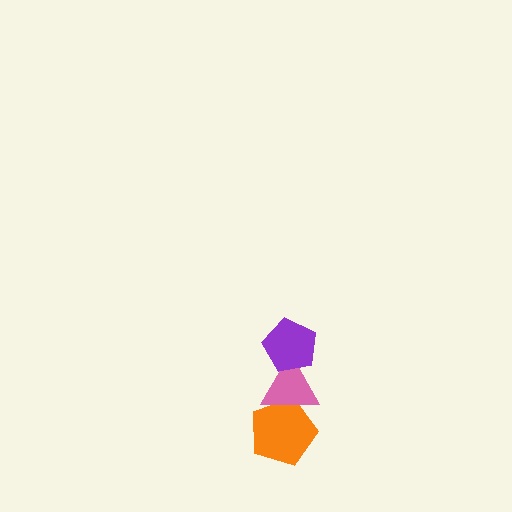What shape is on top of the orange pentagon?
The pink triangle is on top of the orange pentagon.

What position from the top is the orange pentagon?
The orange pentagon is 3rd from the top.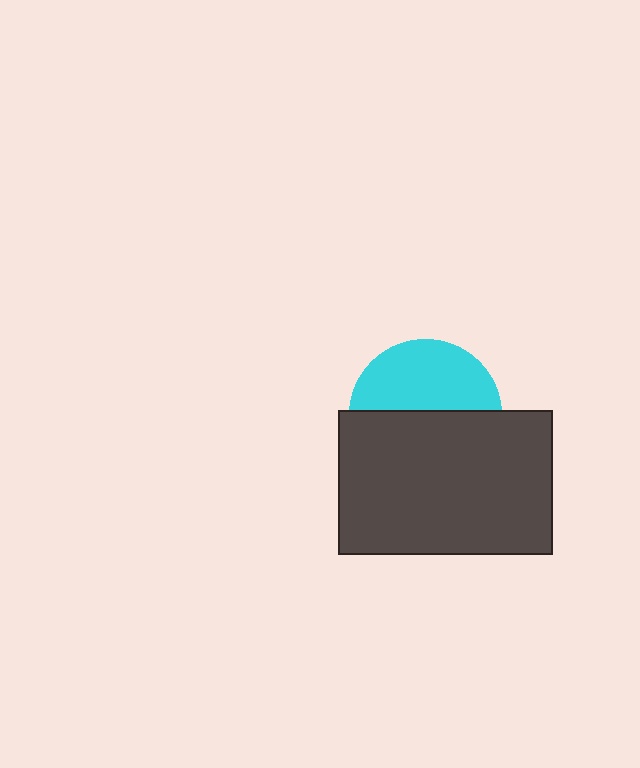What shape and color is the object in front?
The object in front is a dark gray rectangle.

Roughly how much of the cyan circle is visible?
About half of it is visible (roughly 45%).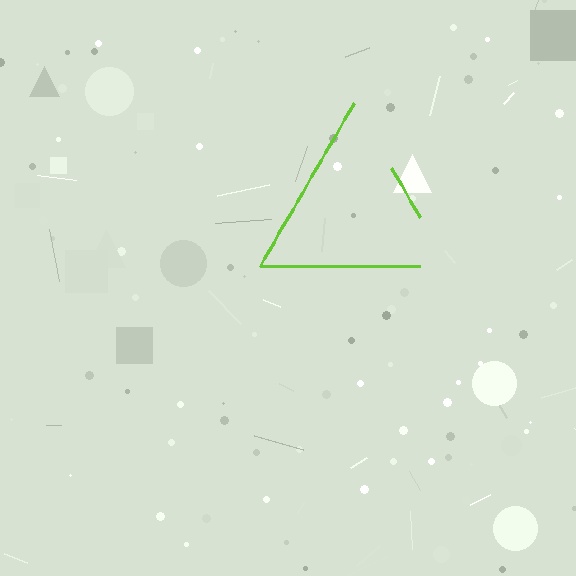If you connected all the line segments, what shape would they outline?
They would outline a triangle.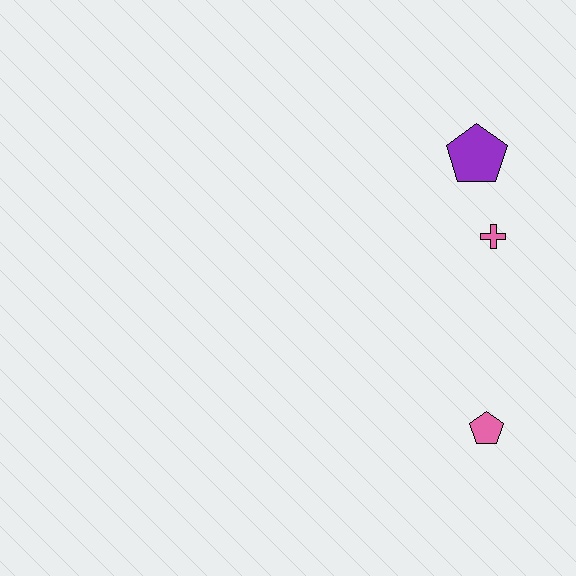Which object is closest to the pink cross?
The purple pentagon is closest to the pink cross.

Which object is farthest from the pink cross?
The pink pentagon is farthest from the pink cross.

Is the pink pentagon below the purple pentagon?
Yes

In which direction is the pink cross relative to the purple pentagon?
The pink cross is below the purple pentagon.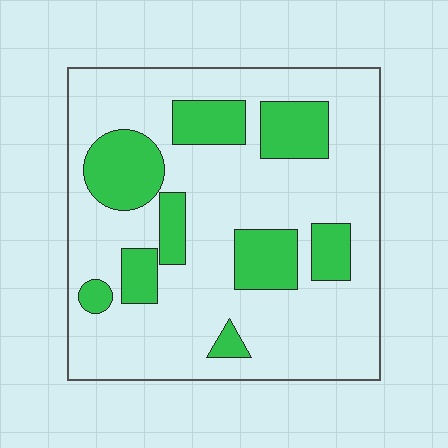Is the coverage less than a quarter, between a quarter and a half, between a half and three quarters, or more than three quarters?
Between a quarter and a half.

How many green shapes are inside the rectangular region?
9.